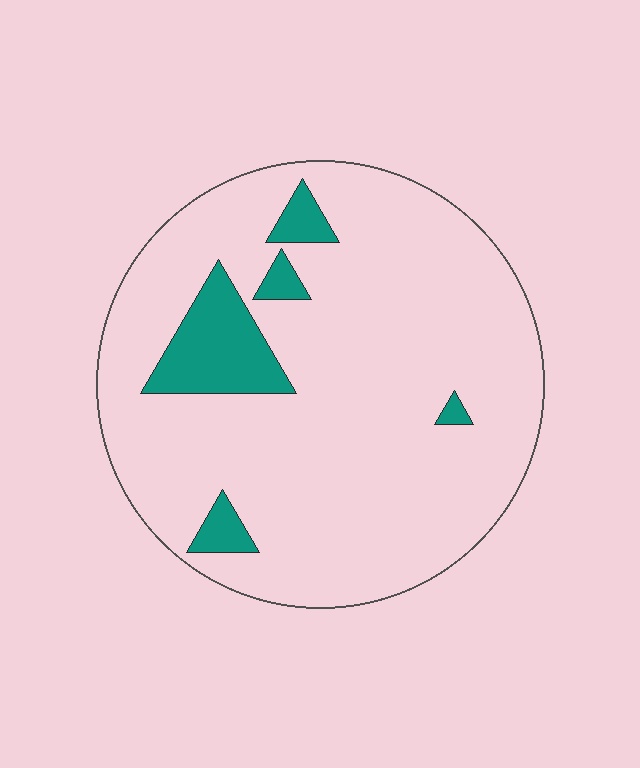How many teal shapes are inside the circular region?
5.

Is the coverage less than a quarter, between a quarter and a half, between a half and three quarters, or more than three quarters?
Less than a quarter.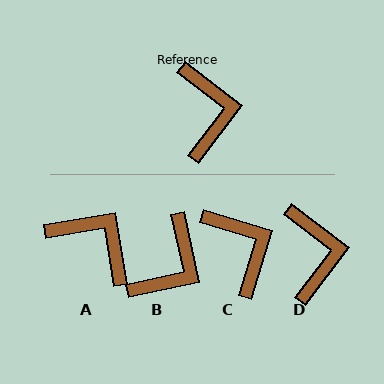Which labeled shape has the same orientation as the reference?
D.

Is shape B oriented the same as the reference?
No, it is off by about 40 degrees.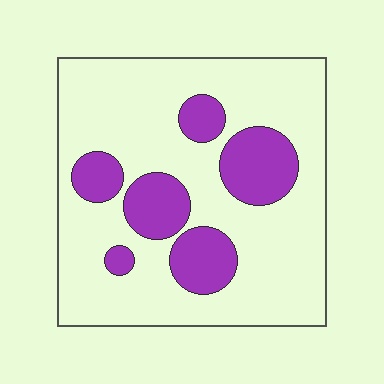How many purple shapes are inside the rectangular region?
6.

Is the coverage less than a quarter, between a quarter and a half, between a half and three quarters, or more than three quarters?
Less than a quarter.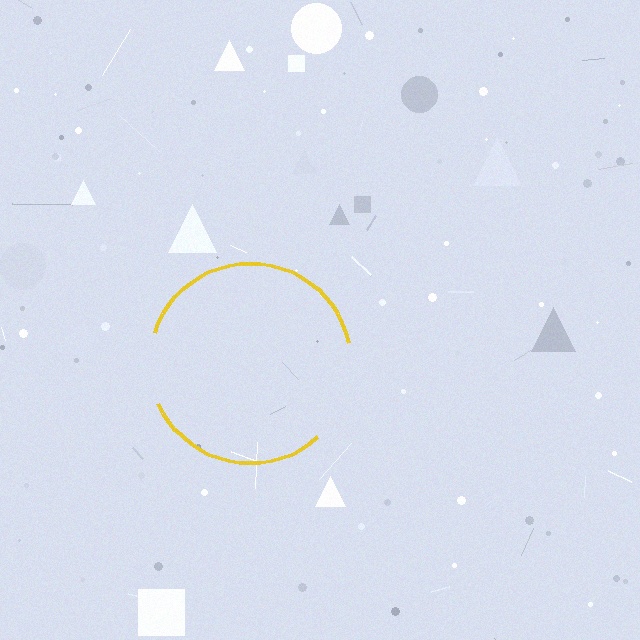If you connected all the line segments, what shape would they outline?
They would outline a circle.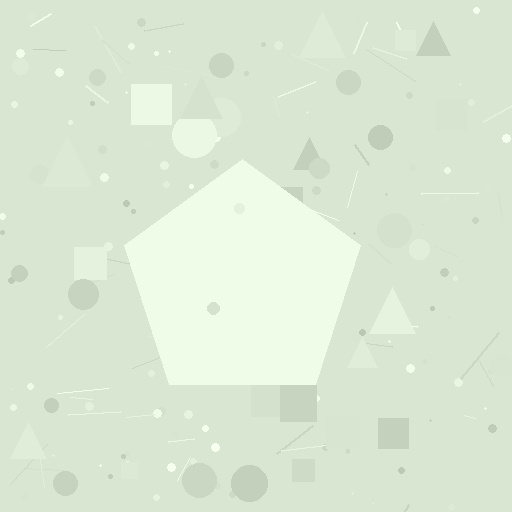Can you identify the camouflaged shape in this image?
The camouflaged shape is a pentagon.